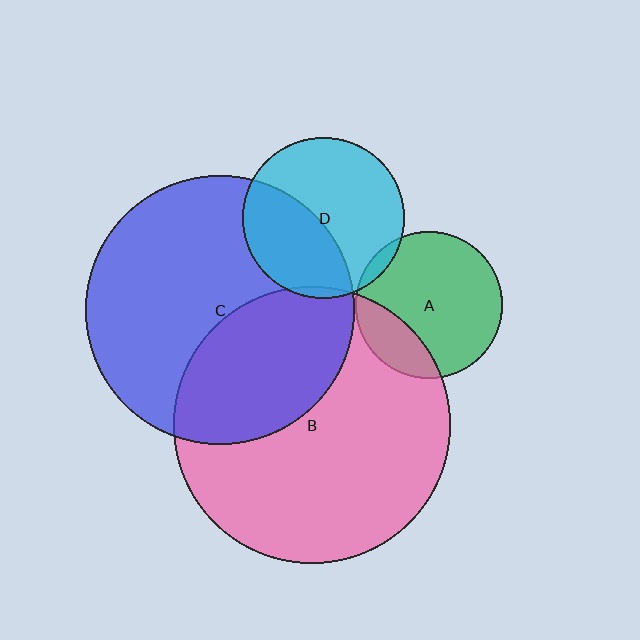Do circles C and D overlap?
Yes.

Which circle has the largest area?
Circle B (pink).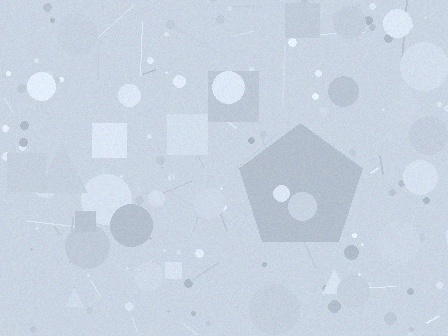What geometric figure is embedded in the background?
A pentagon is embedded in the background.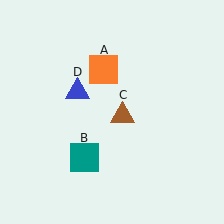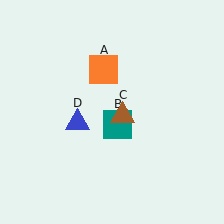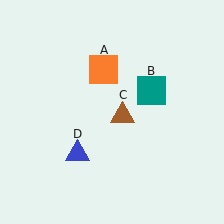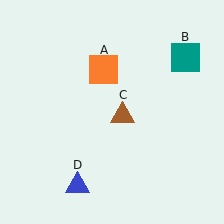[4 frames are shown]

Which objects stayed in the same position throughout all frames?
Orange square (object A) and brown triangle (object C) remained stationary.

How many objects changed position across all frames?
2 objects changed position: teal square (object B), blue triangle (object D).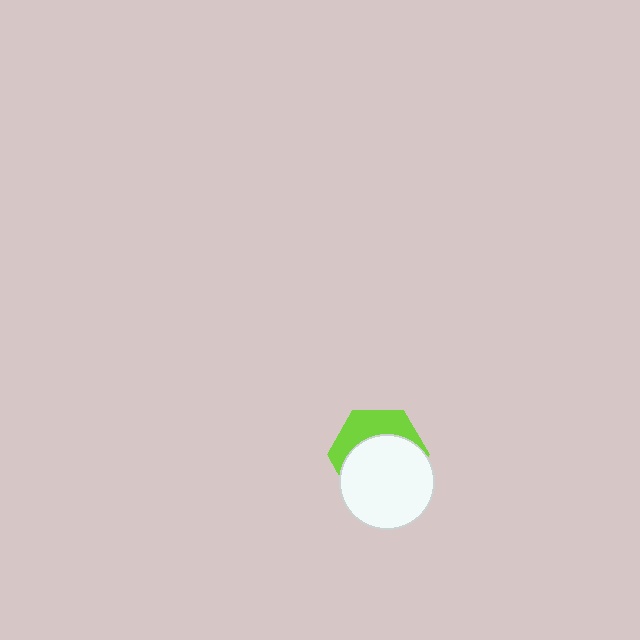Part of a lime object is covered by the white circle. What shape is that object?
It is a hexagon.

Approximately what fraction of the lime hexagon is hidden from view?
Roughly 63% of the lime hexagon is hidden behind the white circle.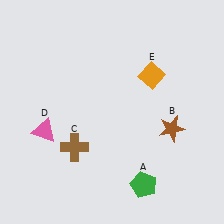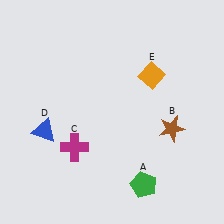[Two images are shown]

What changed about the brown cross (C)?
In Image 1, C is brown. In Image 2, it changed to magenta.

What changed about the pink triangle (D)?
In Image 1, D is pink. In Image 2, it changed to blue.